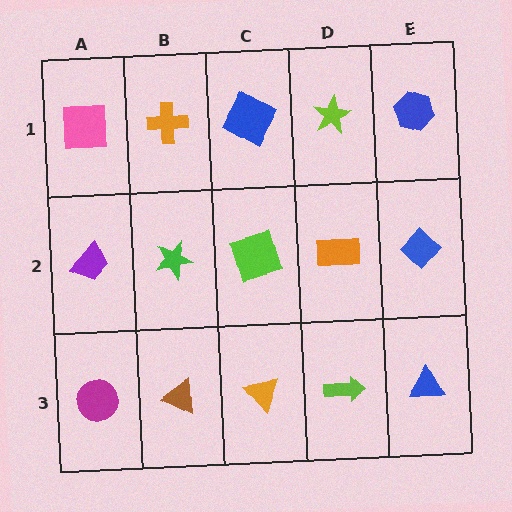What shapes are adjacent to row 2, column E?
A blue hexagon (row 1, column E), a blue triangle (row 3, column E), an orange rectangle (row 2, column D).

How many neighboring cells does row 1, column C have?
3.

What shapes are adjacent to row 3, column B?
A green star (row 2, column B), a magenta circle (row 3, column A), an orange triangle (row 3, column C).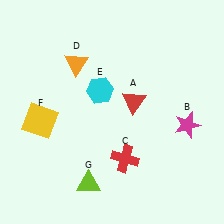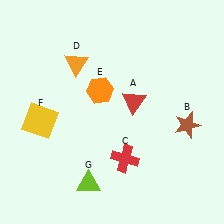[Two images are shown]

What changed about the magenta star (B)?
In Image 1, B is magenta. In Image 2, it changed to brown.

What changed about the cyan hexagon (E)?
In Image 1, E is cyan. In Image 2, it changed to orange.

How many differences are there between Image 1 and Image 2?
There are 2 differences between the two images.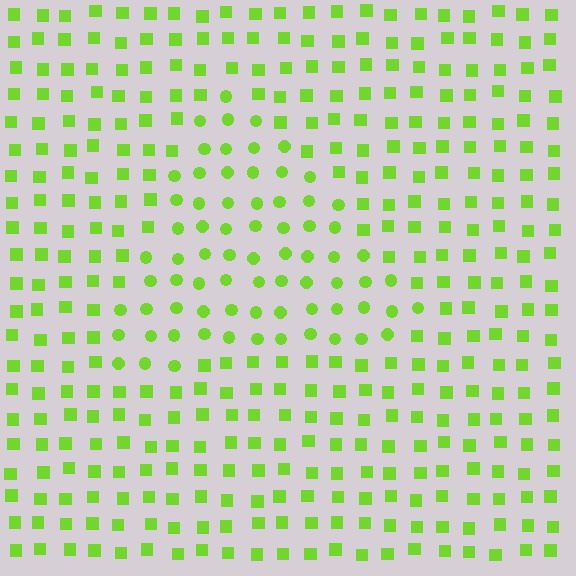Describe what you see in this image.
The image is filled with small lime elements arranged in a uniform grid. A triangle-shaped region contains circles, while the surrounding area contains squares. The boundary is defined purely by the change in element shape.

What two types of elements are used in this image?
The image uses circles inside the triangle region and squares outside it.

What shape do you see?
I see a triangle.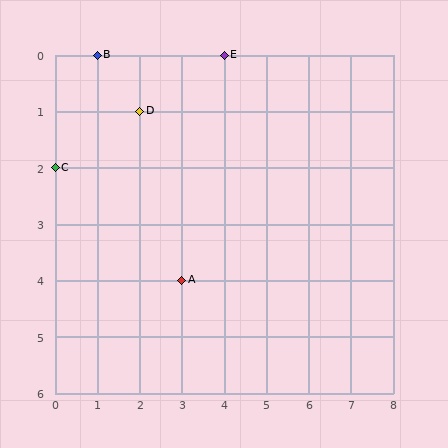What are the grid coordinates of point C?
Point C is at grid coordinates (0, 2).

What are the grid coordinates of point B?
Point B is at grid coordinates (1, 0).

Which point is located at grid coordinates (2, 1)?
Point D is at (2, 1).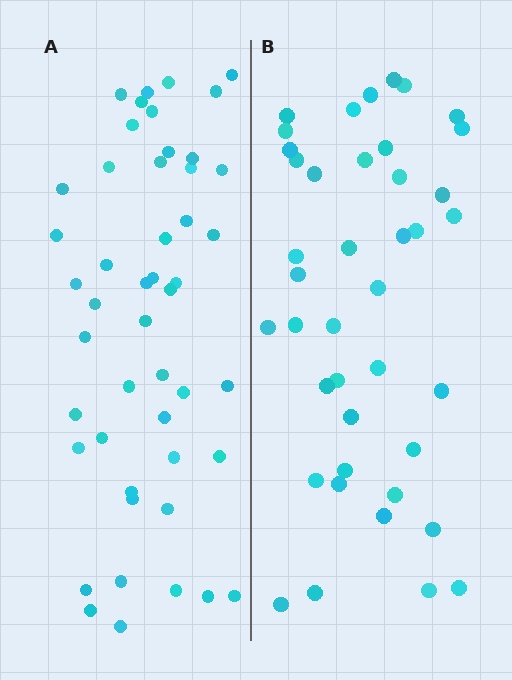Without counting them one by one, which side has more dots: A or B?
Region A (the left region) has more dots.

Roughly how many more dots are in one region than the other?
Region A has roughly 8 or so more dots than region B.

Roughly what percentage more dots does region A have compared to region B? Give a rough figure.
About 15% more.